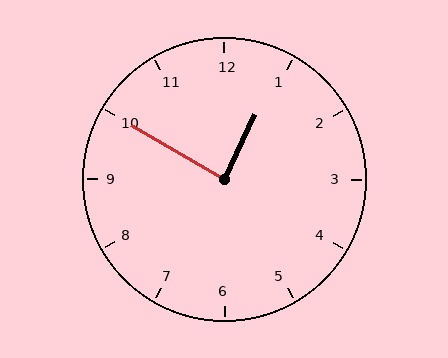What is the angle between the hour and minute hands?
Approximately 85 degrees.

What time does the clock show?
12:50.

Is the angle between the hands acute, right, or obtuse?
It is right.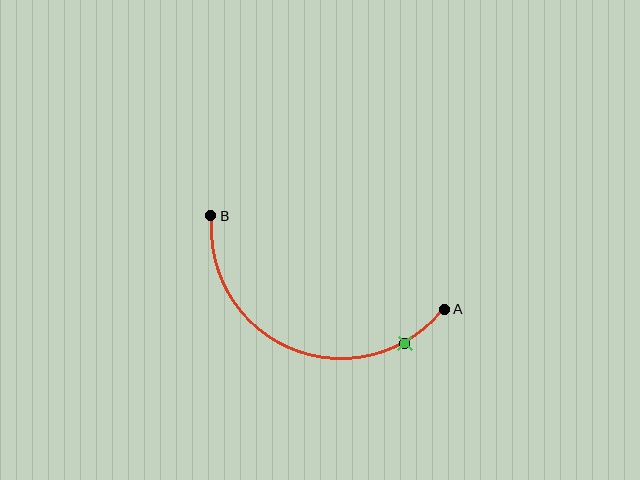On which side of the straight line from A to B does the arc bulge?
The arc bulges below the straight line connecting A and B.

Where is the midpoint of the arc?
The arc midpoint is the point on the curve farthest from the straight line joining A and B. It sits below that line.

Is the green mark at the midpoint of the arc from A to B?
No. The green mark lies on the arc but is closer to endpoint A. The arc midpoint would be at the point on the curve equidistant along the arc from both A and B.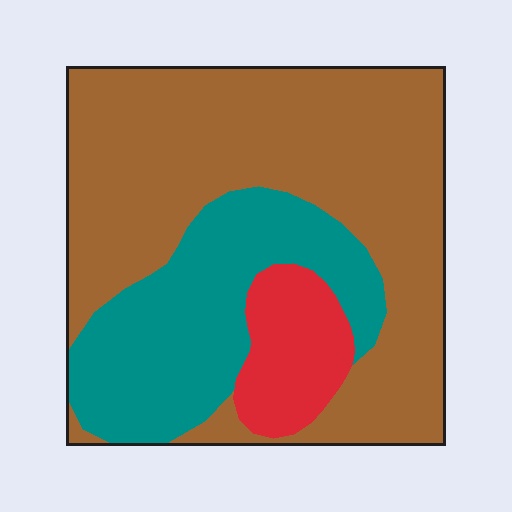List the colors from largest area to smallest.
From largest to smallest: brown, teal, red.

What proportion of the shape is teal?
Teal takes up about one quarter (1/4) of the shape.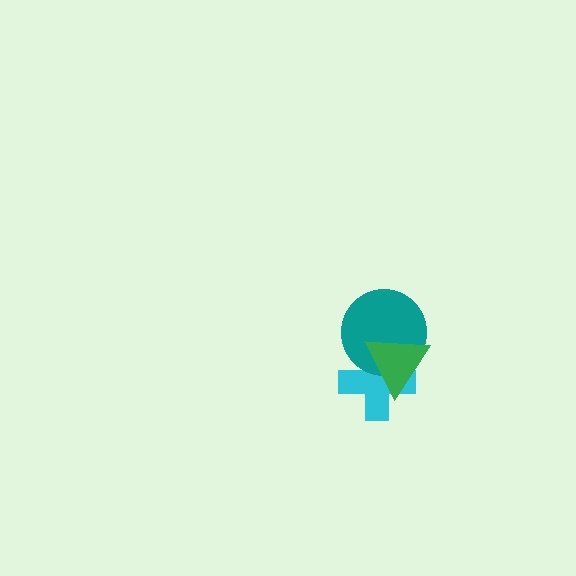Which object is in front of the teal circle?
The green triangle is in front of the teal circle.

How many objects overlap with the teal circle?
2 objects overlap with the teal circle.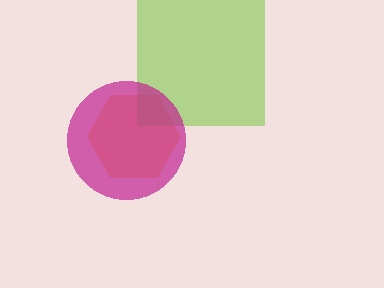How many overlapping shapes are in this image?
There are 3 overlapping shapes in the image.